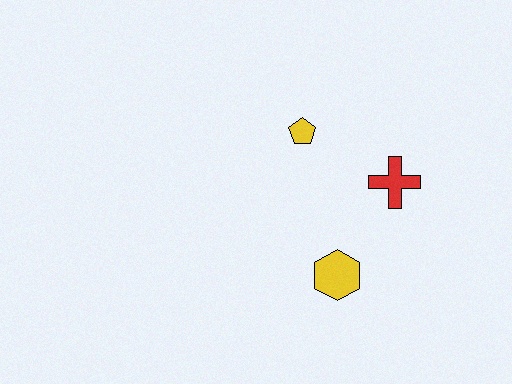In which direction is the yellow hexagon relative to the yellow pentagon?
The yellow hexagon is below the yellow pentagon.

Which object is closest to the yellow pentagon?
The red cross is closest to the yellow pentagon.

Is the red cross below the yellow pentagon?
Yes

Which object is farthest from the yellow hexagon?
The yellow pentagon is farthest from the yellow hexagon.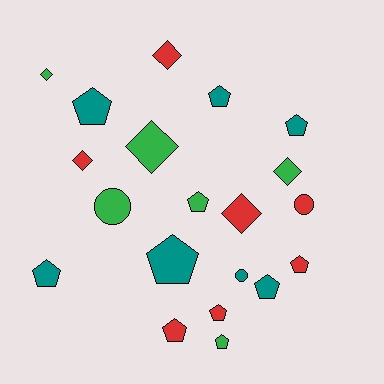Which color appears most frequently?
Red, with 7 objects.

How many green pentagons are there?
There are 2 green pentagons.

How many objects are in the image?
There are 20 objects.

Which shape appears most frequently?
Pentagon, with 11 objects.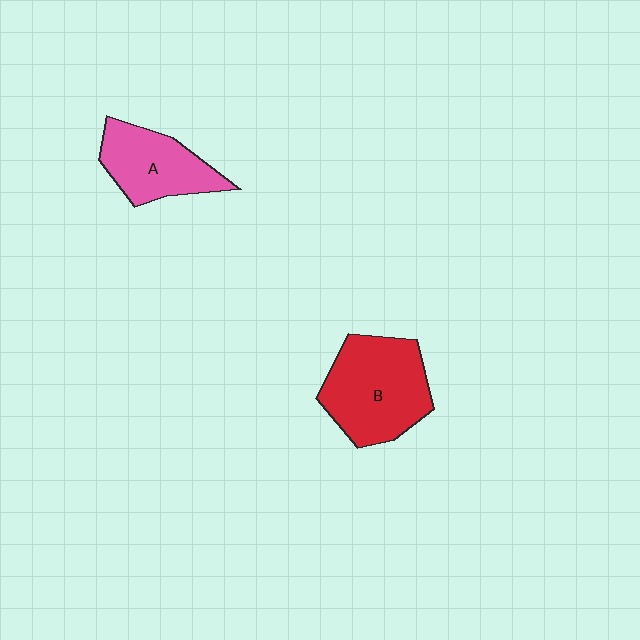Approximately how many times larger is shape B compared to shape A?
Approximately 1.4 times.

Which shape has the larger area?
Shape B (red).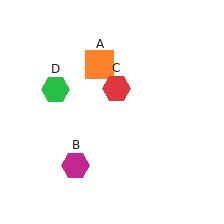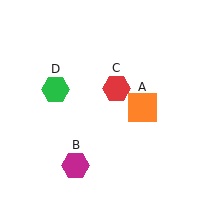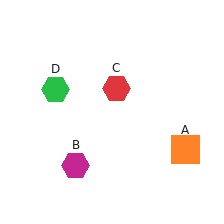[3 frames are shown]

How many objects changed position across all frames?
1 object changed position: orange square (object A).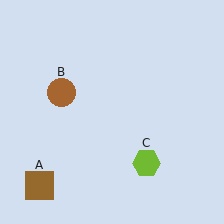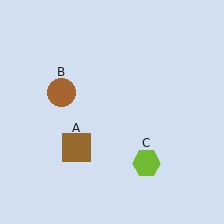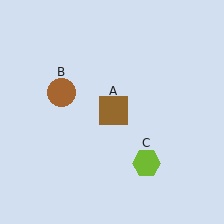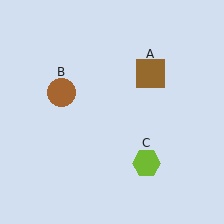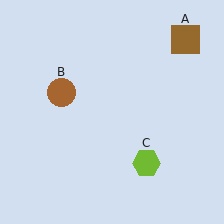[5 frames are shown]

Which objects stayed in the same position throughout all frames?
Brown circle (object B) and lime hexagon (object C) remained stationary.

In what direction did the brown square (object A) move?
The brown square (object A) moved up and to the right.